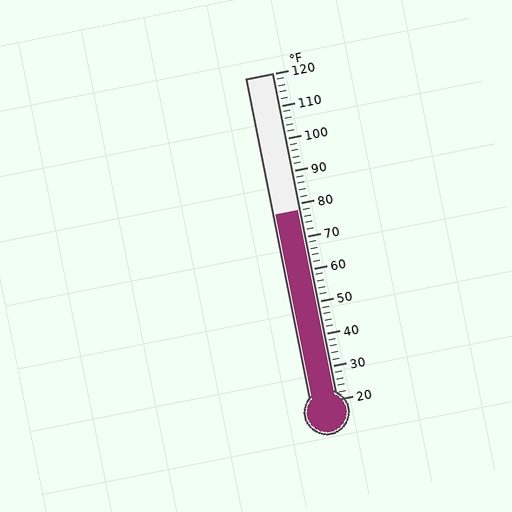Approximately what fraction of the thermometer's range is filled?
The thermometer is filled to approximately 60% of its range.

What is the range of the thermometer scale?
The thermometer scale ranges from 20°F to 120°F.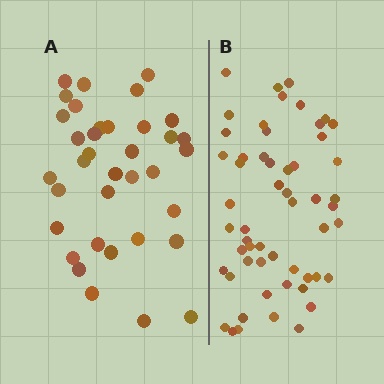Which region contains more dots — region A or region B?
Region B (the right region) has more dots.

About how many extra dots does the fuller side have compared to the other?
Region B has approximately 20 more dots than region A.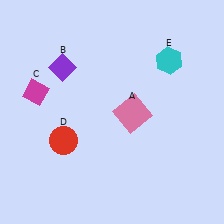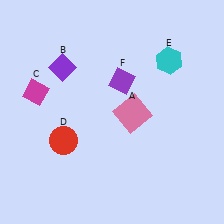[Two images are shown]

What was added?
A purple diamond (F) was added in Image 2.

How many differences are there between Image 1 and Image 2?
There is 1 difference between the two images.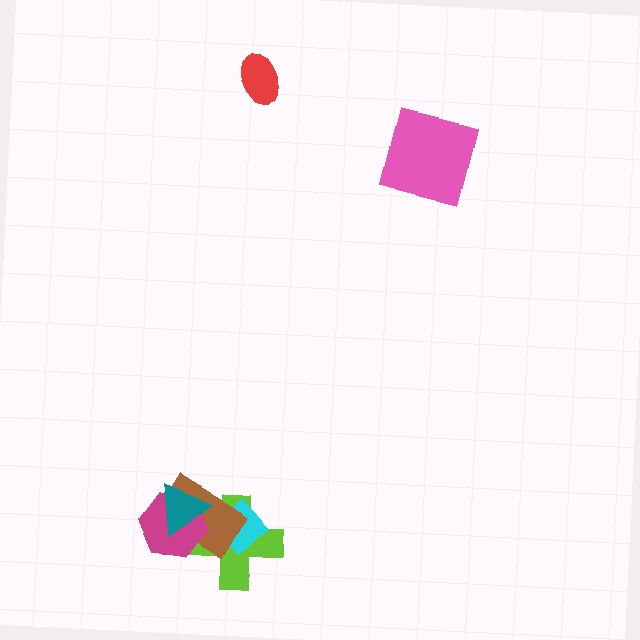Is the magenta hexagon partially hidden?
Yes, it is partially covered by another shape.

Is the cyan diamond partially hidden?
Yes, it is partially covered by another shape.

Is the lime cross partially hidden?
Yes, it is partially covered by another shape.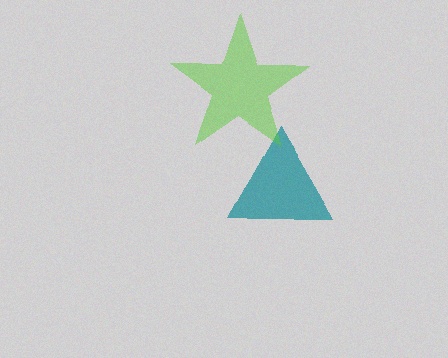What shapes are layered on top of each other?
The layered shapes are: a teal triangle, a lime star.